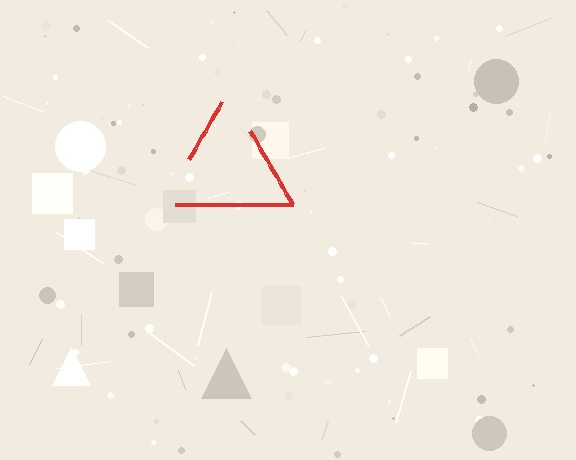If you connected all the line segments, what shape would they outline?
They would outline a triangle.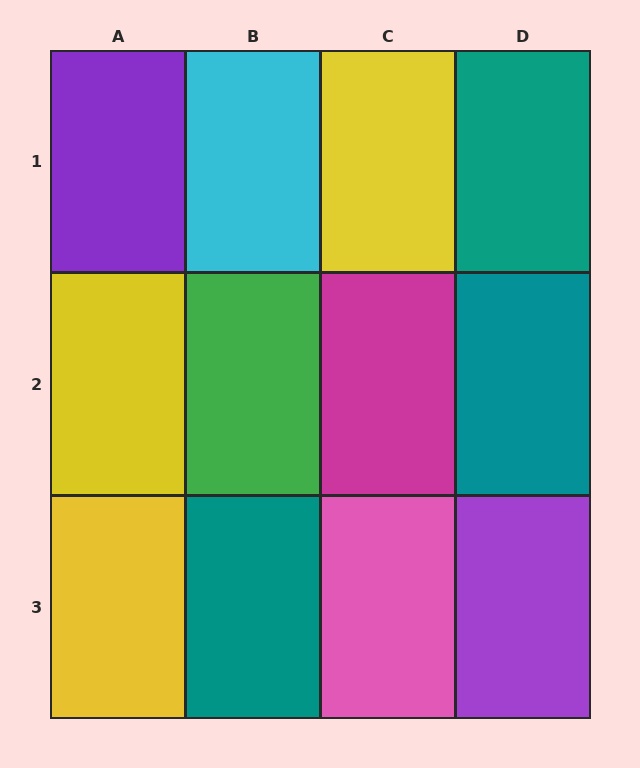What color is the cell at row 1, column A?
Purple.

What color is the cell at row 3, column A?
Yellow.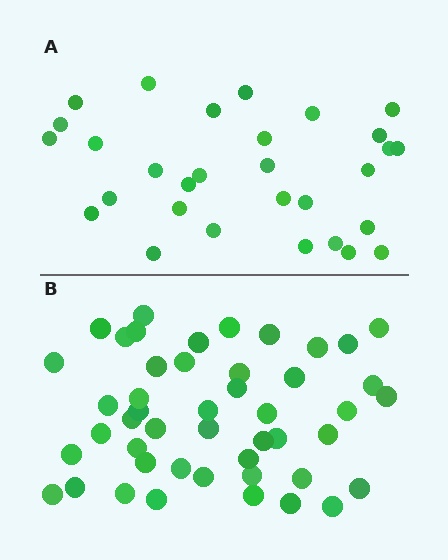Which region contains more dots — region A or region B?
Region B (the bottom region) has more dots.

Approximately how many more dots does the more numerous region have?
Region B has approximately 15 more dots than region A.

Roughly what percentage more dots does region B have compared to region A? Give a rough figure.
About 55% more.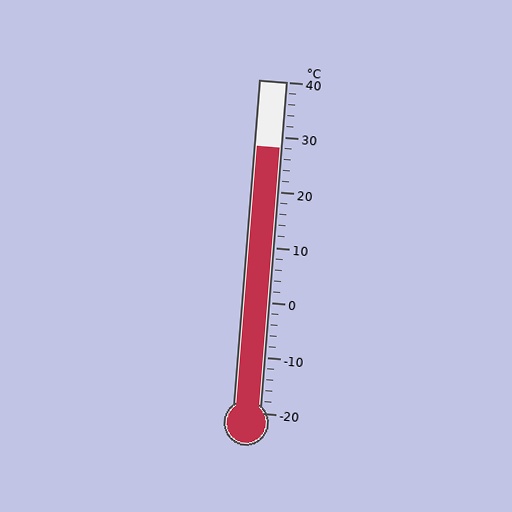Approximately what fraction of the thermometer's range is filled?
The thermometer is filled to approximately 80% of its range.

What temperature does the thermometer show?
The thermometer shows approximately 28°C.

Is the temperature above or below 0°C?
The temperature is above 0°C.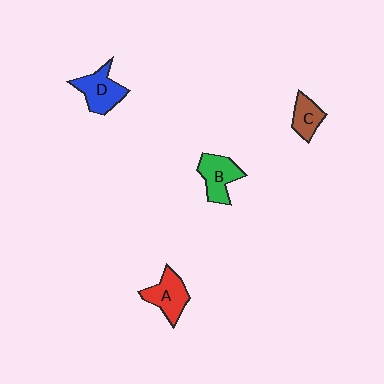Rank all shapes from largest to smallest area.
From largest to smallest: D (blue), A (red), B (green), C (brown).